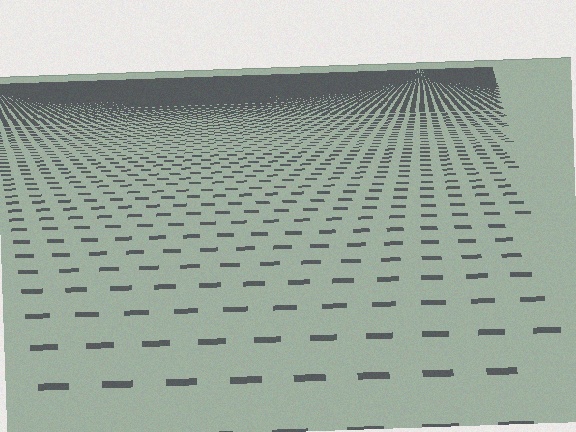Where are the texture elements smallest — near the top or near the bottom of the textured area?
Near the top.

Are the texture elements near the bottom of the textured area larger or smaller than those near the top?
Larger. Near the bottom, elements are closer to the viewer and appear at a bigger on-screen size.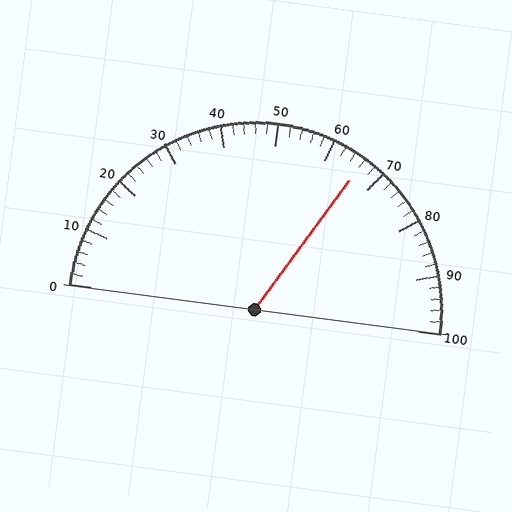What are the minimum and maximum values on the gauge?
The gauge ranges from 0 to 100.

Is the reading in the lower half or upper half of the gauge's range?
The reading is in the upper half of the range (0 to 100).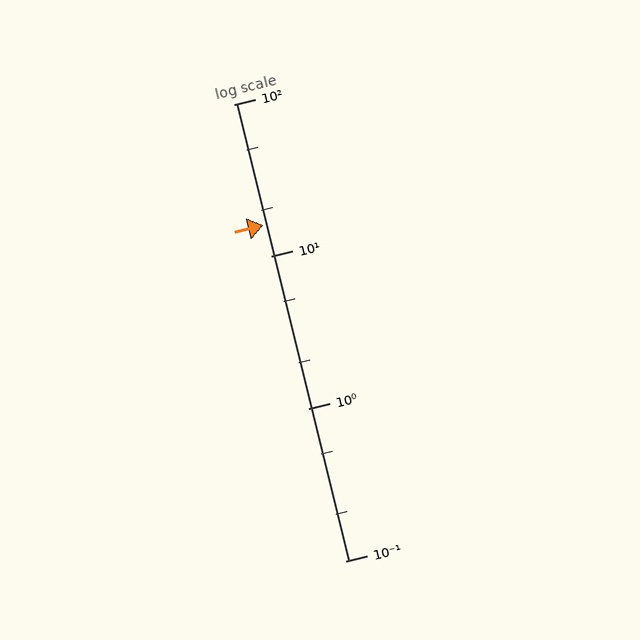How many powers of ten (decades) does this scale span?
The scale spans 3 decades, from 0.1 to 100.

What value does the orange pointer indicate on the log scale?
The pointer indicates approximately 16.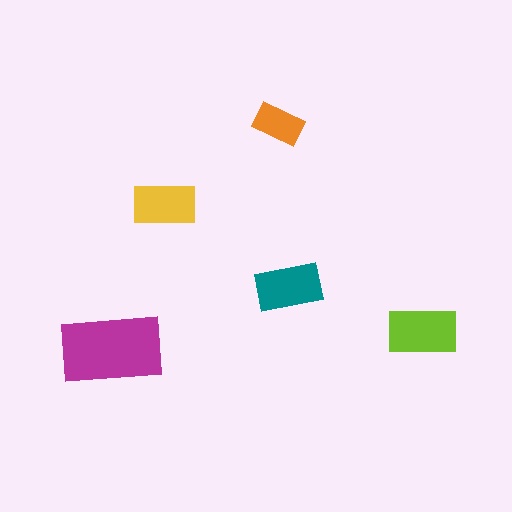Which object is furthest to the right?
The lime rectangle is rightmost.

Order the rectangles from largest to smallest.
the magenta one, the lime one, the teal one, the yellow one, the orange one.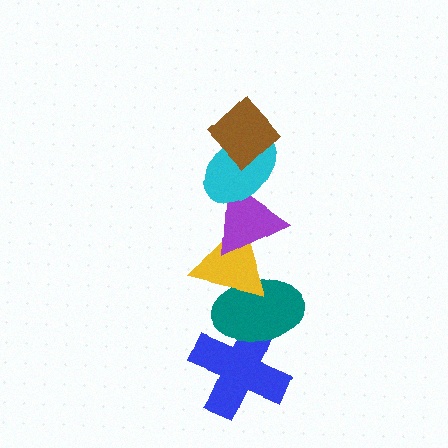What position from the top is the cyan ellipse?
The cyan ellipse is 2nd from the top.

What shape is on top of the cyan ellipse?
The brown diamond is on top of the cyan ellipse.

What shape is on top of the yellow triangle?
The purple triangle is on top of the yellow triangle.